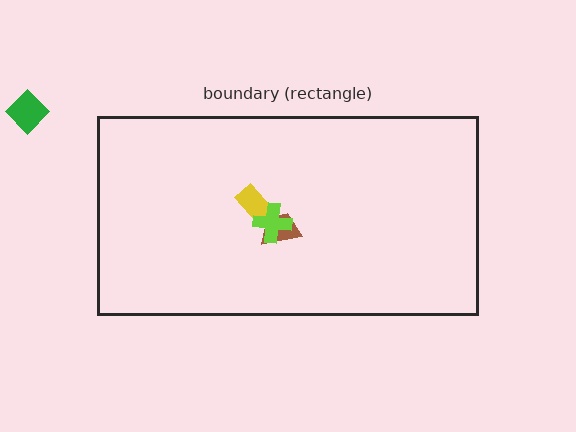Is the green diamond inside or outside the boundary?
Outside.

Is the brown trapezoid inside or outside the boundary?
Inside.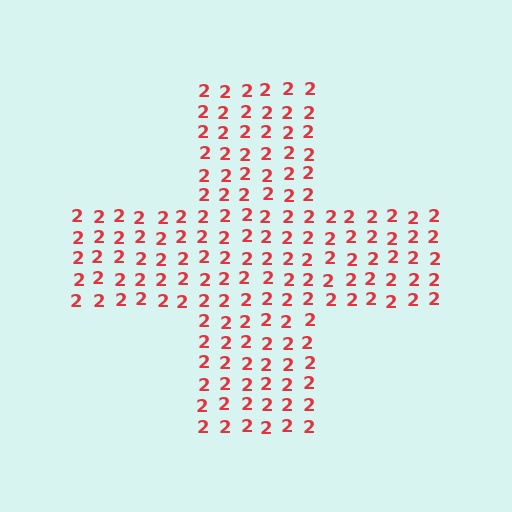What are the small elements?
The small elements are digit 2's.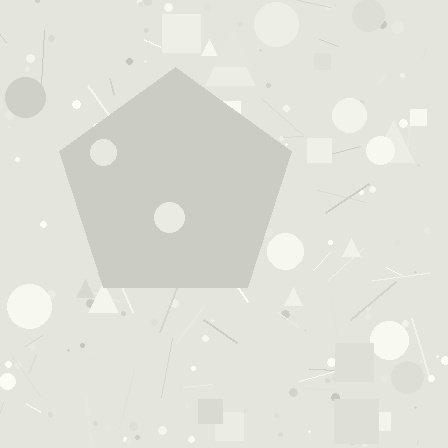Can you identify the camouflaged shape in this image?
The camouflaged shape is a pentagon.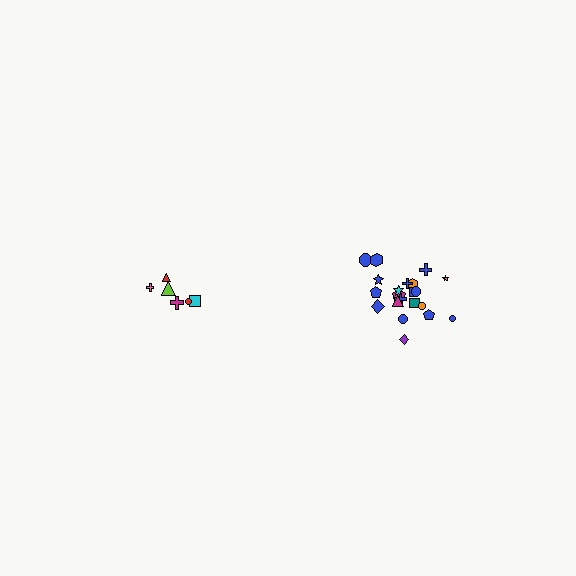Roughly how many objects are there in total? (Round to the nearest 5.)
Roughly 30 objects in total.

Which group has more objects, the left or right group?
The right group.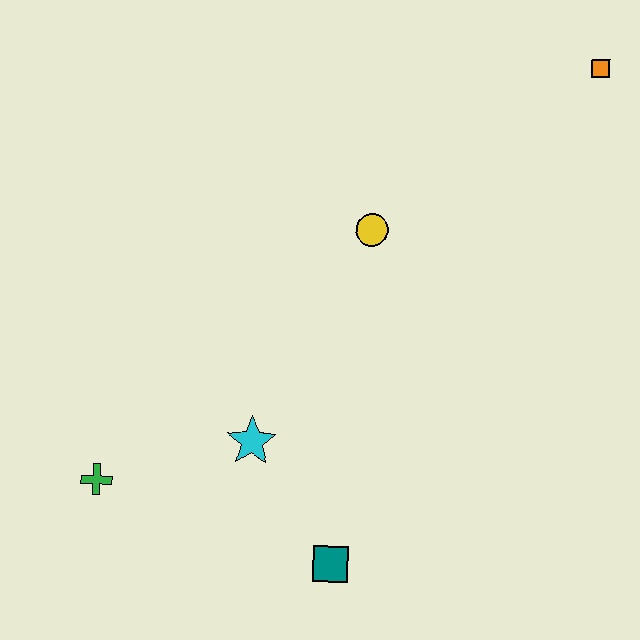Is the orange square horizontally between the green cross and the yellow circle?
No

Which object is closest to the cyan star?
The teal square is closest to the cyan star.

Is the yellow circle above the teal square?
Yes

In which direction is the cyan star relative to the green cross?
The cyan star is to the right of the green cross.